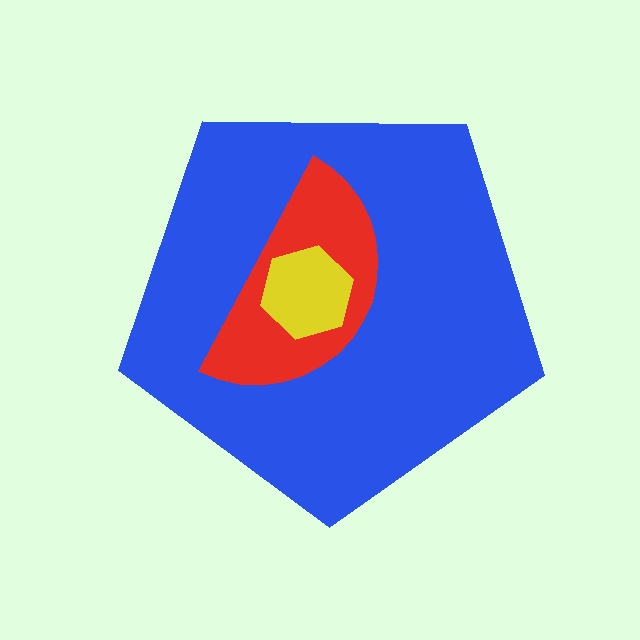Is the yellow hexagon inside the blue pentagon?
Yes.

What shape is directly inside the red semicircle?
The yellow hexagon.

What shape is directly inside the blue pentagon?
The red semicircle.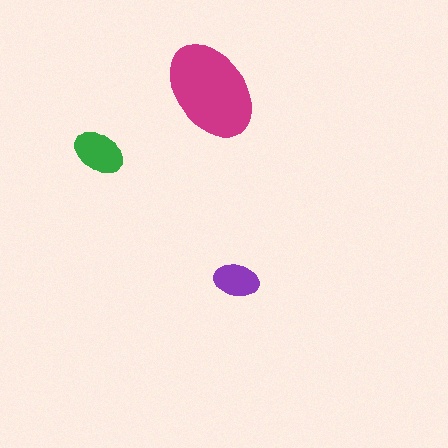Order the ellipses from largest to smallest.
the magenta one, the green one, the purple one.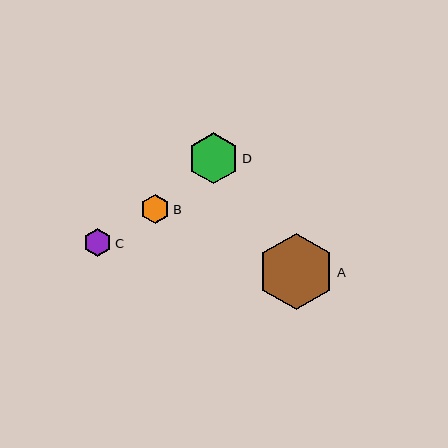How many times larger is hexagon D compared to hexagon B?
Hexagon D is approximately 1.7 times the size of hexagon B.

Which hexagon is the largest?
Hexagon A is the largest with a size of approximately 77 pixels.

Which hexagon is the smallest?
Hexagon C is the smallest with a size of approximately 28 pixels.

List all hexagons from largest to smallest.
From largest to smallest: A, D, B, C.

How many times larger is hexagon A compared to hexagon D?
Hexagon A is approximately 1.5 times the size of hexagon D.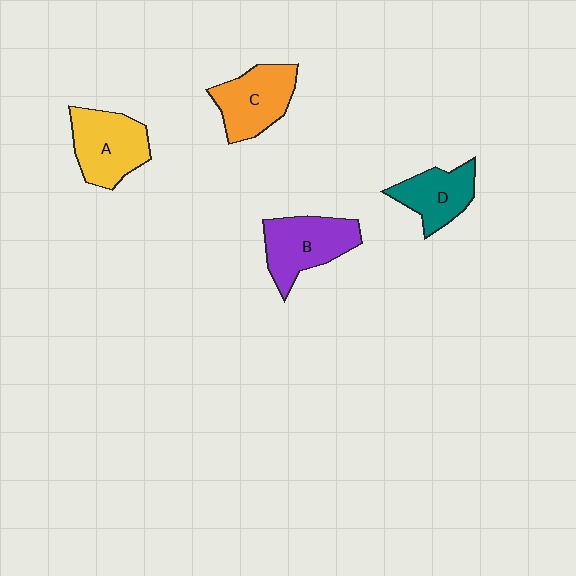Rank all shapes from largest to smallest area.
From largest to smallest: B (purple), A (yellow), C (orange), D (teal).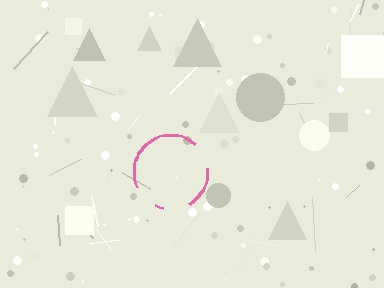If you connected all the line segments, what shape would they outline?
They would outline a circle.